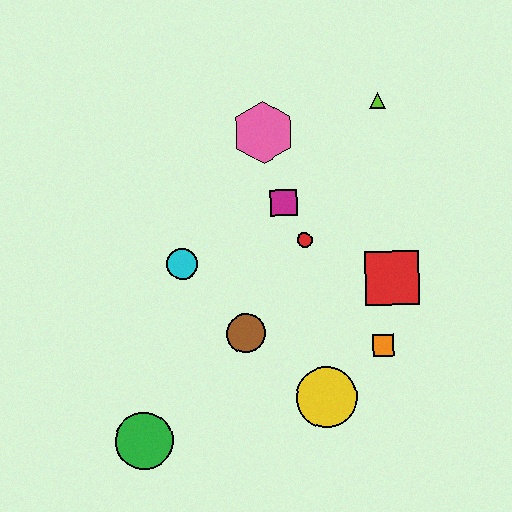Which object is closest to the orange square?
The red square is closest to the orange square.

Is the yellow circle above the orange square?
No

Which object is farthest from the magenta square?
The green circle is farthest from the magenta square.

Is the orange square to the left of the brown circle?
No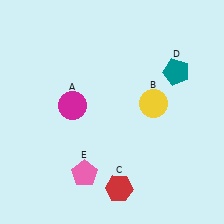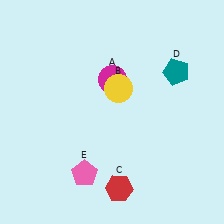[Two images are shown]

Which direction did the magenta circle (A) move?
The magenta circle (A) moved right.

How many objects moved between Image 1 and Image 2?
2 objects moved between the two images.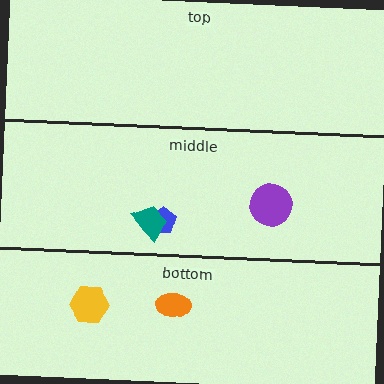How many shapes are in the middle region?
3.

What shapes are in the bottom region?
The yellow hexagon, the orange ellipse.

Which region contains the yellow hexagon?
The bottom region.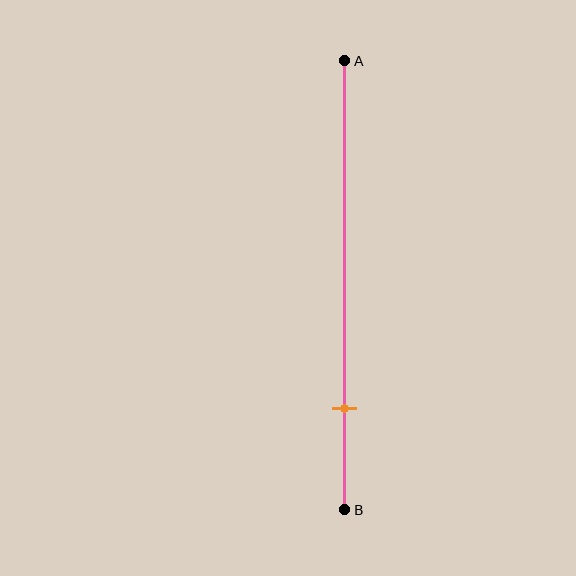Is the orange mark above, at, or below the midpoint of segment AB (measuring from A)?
The orange mark is below the midpoint of segment AB.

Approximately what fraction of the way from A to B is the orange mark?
The orange mark is approximately 80% of the way from A to B.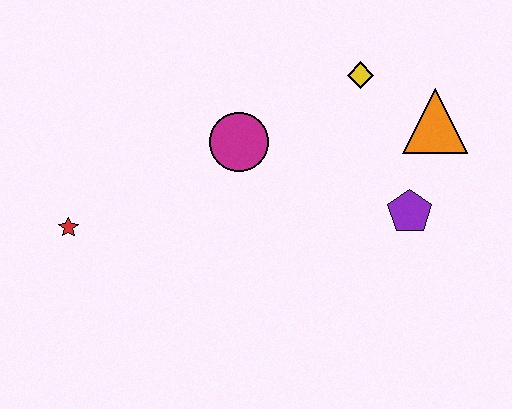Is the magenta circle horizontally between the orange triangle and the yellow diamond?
No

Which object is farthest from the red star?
The orange triangle is farthest from the red star.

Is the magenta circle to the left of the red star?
No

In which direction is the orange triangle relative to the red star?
The orange triangle is to the right of the red star.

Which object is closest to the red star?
The magenta circle is closest to the red star.